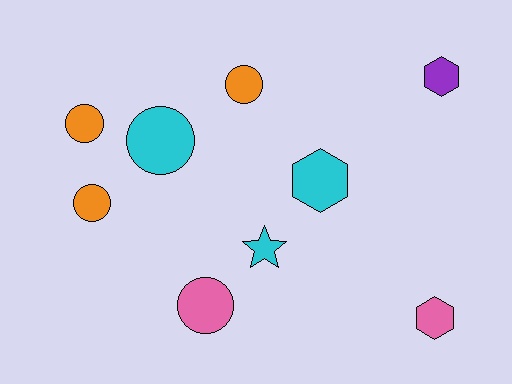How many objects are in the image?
There are 9 objects.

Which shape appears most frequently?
Circle, with 5 objects.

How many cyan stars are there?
There is 1 cyan star.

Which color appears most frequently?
Cyan, with 3 objects.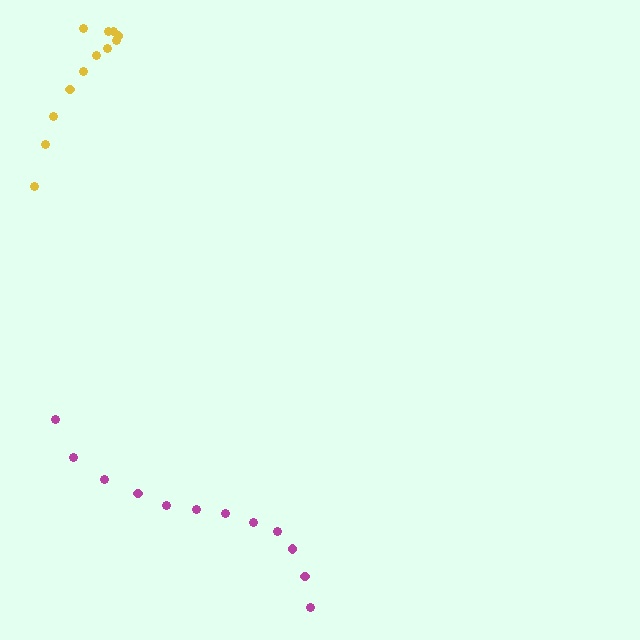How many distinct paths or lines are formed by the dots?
There are 2 distinct paths.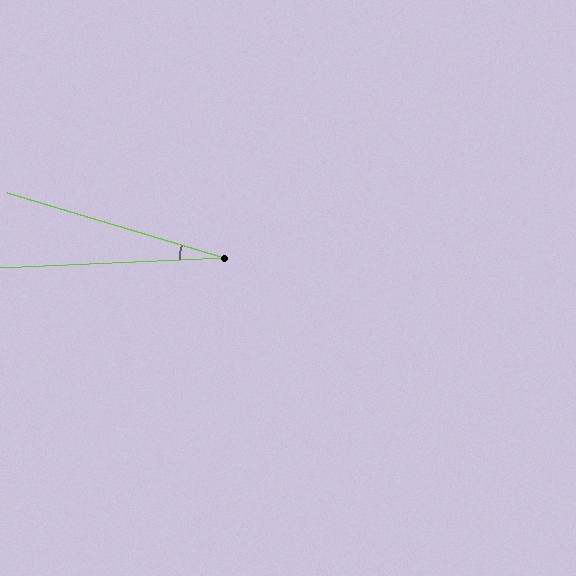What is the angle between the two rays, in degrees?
Approximately 19 degrees.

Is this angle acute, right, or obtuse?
It is acute.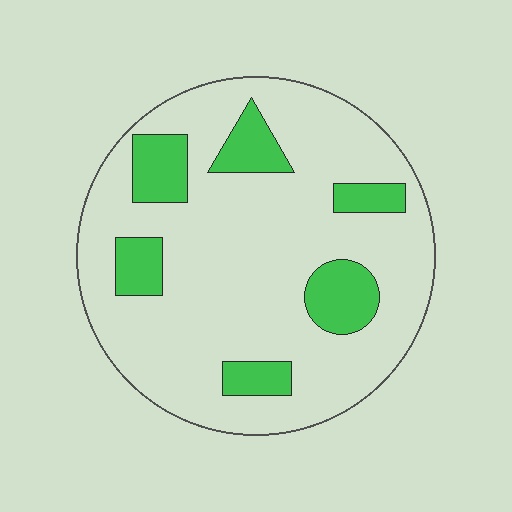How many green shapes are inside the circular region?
6.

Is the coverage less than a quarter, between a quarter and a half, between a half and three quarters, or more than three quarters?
Less than a quarter.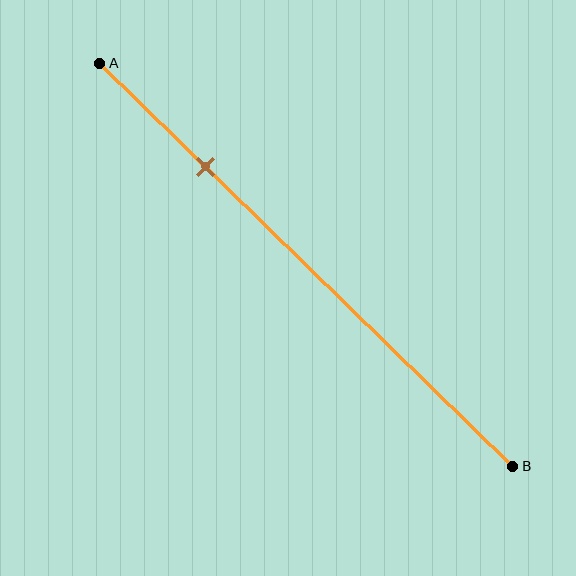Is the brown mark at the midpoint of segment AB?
No, the mark is at about 25% from A, not at the 50% midpoint.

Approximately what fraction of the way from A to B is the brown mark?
The brown mark is approximately 25% of the way from A to B.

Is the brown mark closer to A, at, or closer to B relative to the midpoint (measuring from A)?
The brown mark is closer to point A than the midpoint of segment AB.